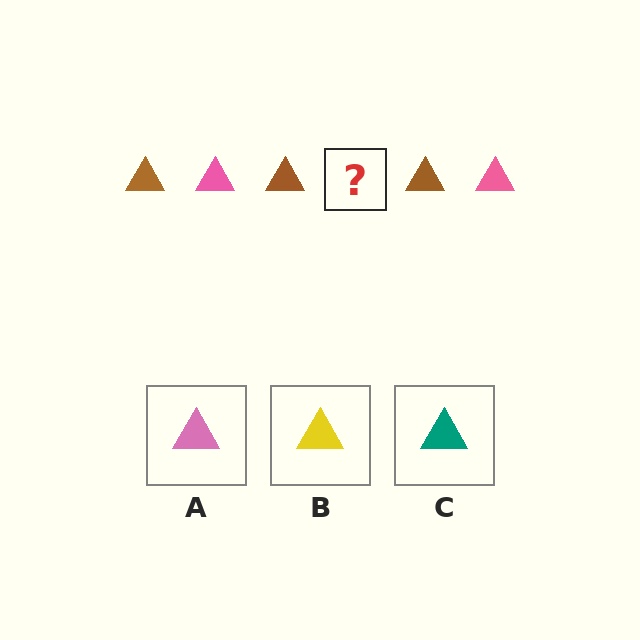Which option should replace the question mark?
Option A.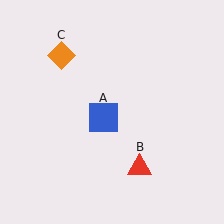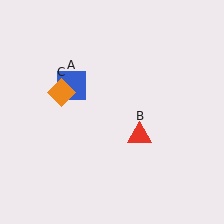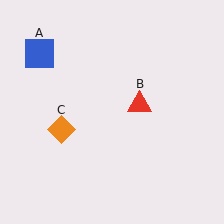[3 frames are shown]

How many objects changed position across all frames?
3 objects changed position: blue square (object A), red triangle (object B), orange diamond (object C).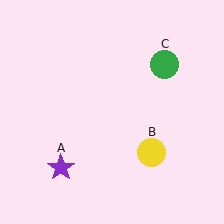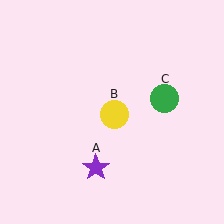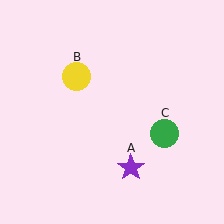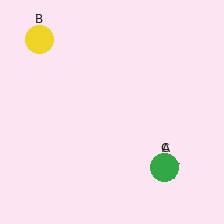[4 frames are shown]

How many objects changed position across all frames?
3 objects changed position: purple star (object A), yellow circle (object B), green circle (object C).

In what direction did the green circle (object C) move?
The green circle (object C) moved down.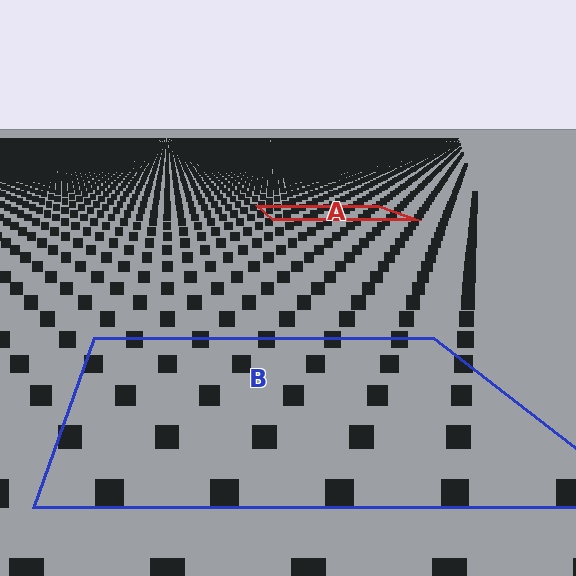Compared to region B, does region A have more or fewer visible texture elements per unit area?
Region A has more texture elements per unit area — they are packed more densely because it is farther away.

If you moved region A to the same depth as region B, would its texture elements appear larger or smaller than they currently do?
They would appear larger. At a closer depth, the same texture elements are projected at a bigger on-screen size.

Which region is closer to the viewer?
Region B is closer. The texture elements there are larger and more spread out.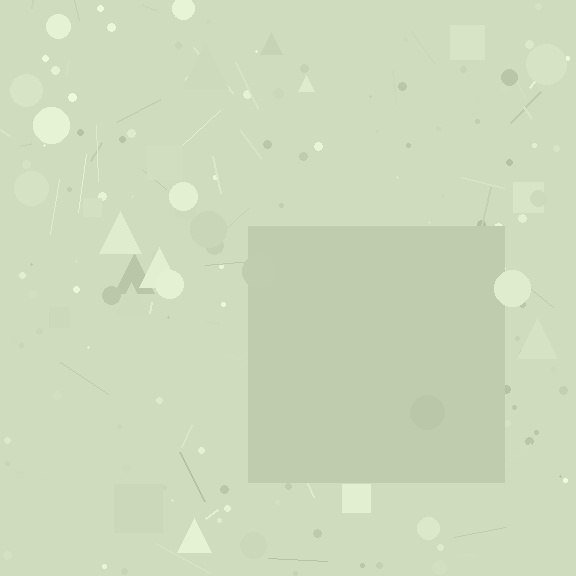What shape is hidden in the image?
A square is hidden in the image.